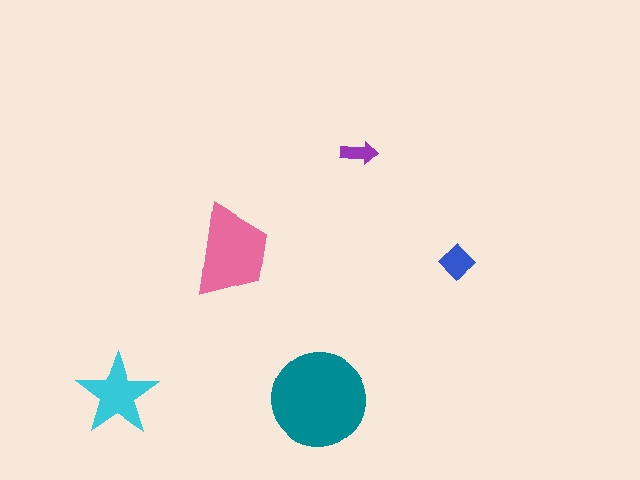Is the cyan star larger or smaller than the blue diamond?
Larger.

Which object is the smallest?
The purple arrow.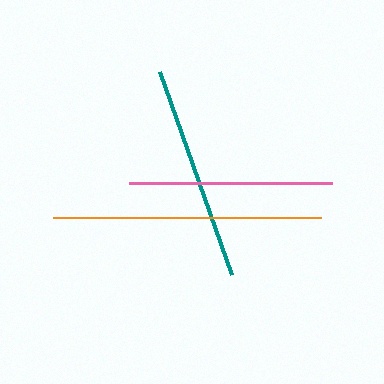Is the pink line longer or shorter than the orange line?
The orange line is longer than the pink line.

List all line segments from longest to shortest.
From longest to shortest: orange, teal, pink.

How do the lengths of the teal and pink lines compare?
The teal and pink lines are approximately the same length.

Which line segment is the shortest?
The pink line is the shortest at approximately 203 pixels.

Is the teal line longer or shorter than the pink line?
The teal line is longer than the pink line.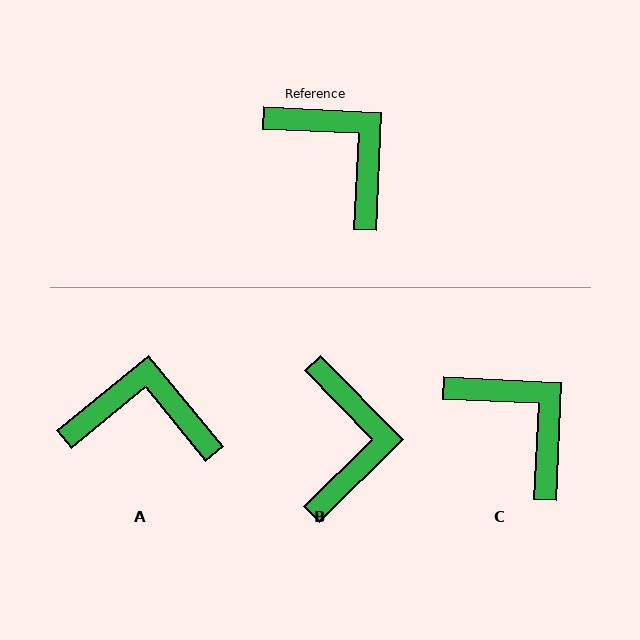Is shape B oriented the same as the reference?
No, it is off by about 43 degrees.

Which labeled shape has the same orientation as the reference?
C.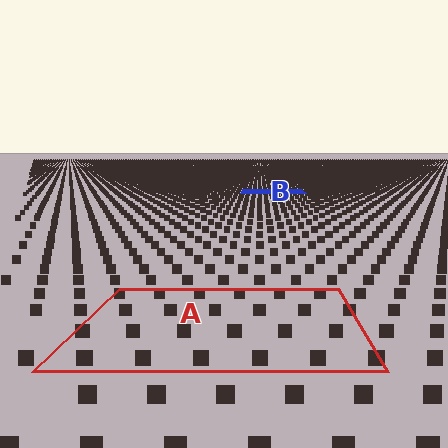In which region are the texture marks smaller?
The texture marks are smaller in region B, because it is farther away.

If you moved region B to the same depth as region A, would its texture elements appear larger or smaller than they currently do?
They would appear larger. At a closer depth, the same texture elements are projected at a bigger on-screen size.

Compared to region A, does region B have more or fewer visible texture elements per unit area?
Region B has more texture elements per unit area — they are packed more densely because it is farther away.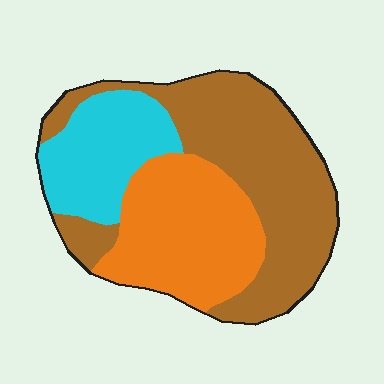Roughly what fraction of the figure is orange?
Orange takes up about one third (1/3) of the figure.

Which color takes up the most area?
Brown, at roughly 45%.